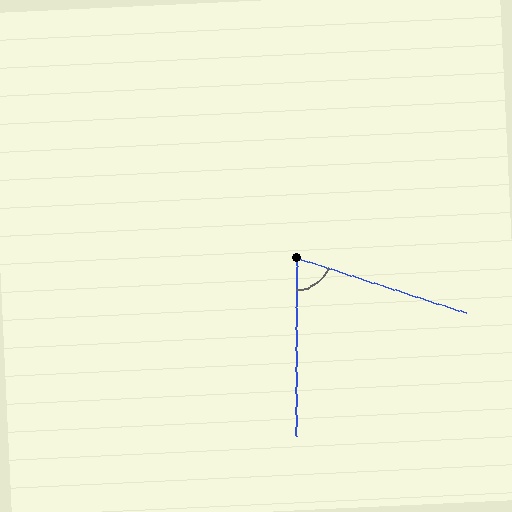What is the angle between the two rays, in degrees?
Approximately 72 degrees.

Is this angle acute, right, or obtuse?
It is acute.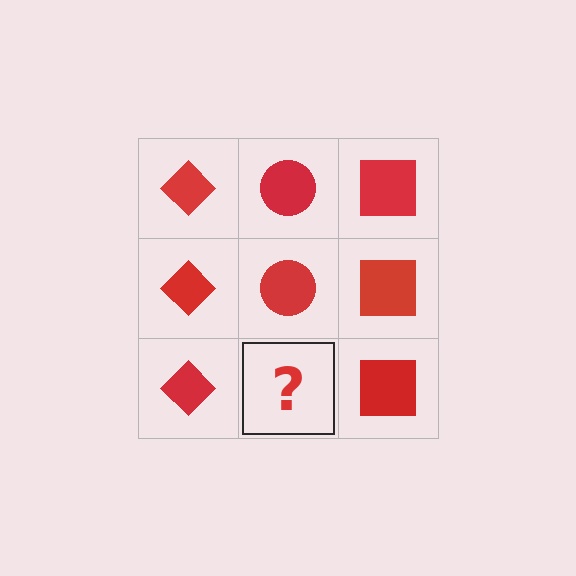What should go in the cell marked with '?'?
The missing cell should contain a red circle.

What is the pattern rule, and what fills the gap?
The rule is that each column has a consistent shape. The gap should be filled with a red circle.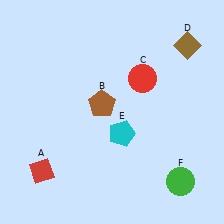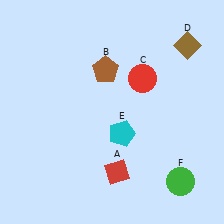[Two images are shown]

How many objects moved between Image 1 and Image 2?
2 objects moved between the two images.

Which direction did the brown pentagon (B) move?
The brown pentagon (B) moved up.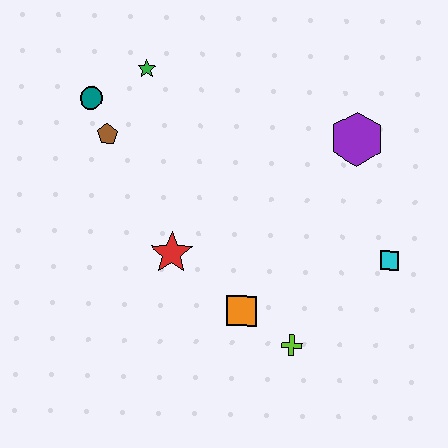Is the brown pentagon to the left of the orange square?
Yes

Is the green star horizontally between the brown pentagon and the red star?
Yes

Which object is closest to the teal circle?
The brown pentagon is closest to the teal circle.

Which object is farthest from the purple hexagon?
The teal circle is farthest from the purple hexagon.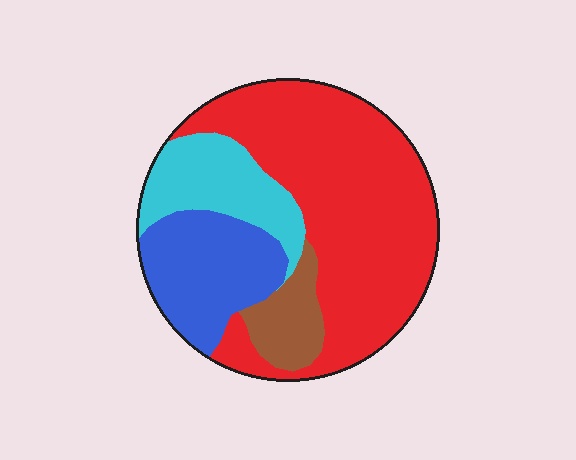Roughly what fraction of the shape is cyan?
Cyan takes up about one sixth (1/6) of the shape.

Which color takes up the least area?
Brown, at roughly 10%.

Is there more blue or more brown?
Blue.